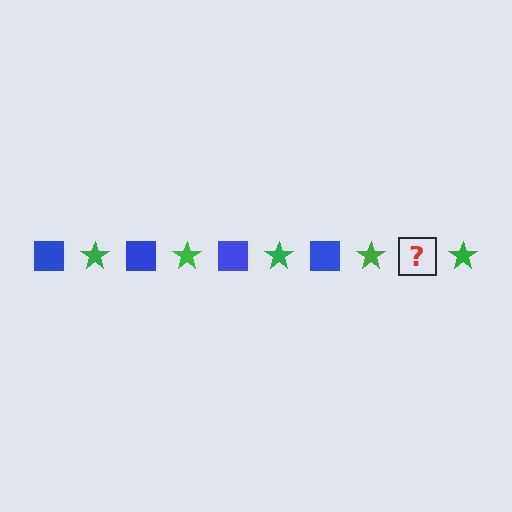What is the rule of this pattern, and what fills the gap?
The rule is that the pattern alternates between blue square and green star. The gap should be filled with a blue square.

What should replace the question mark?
The question mark should be replaced with a blue square.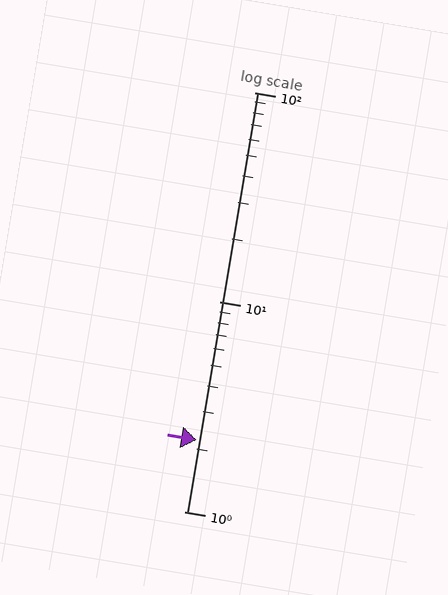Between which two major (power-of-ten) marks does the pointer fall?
The pointer is between 1 and 10.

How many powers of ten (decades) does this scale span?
The scale spans 2 decades, from 1 to 100.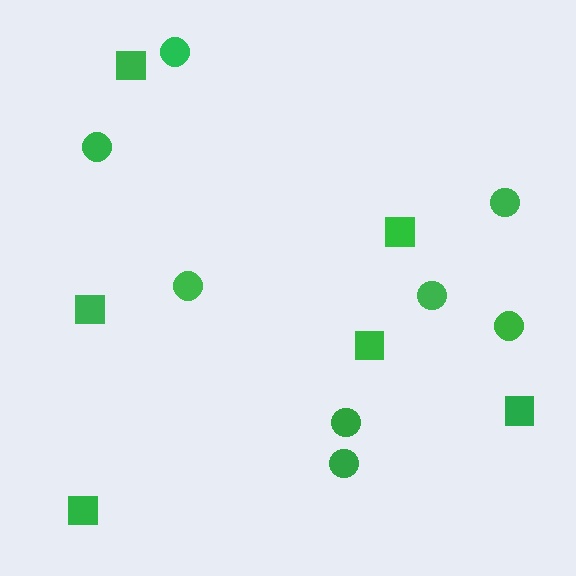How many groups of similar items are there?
There are 2 groups: one group of squares (6) and one group of circles (8).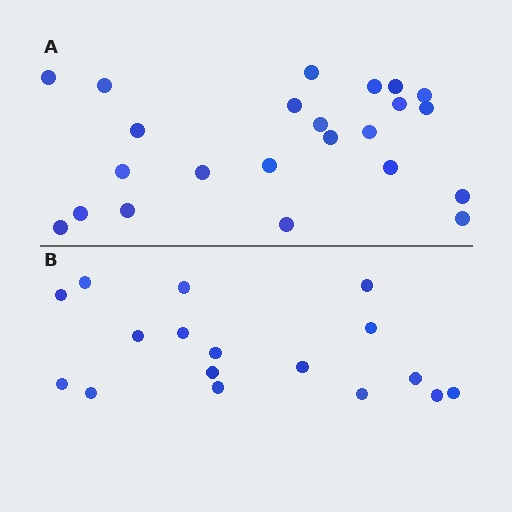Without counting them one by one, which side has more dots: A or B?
Region A (the top region) has more dots.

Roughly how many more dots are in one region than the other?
Region A has about 6 more dots than region B.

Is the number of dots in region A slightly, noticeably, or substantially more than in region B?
Region A has noticeably more, but not dramatically so. The ratio is roughly 1.4 to 1.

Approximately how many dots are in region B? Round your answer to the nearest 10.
About 20 dots. (The exact count is 17, which rounds to 20.)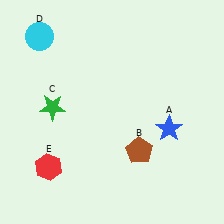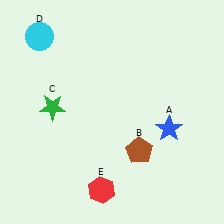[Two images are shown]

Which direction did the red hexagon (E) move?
The red hexagon (E) moved right.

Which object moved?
The red hexagon (E) moved right.